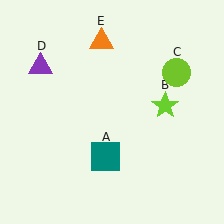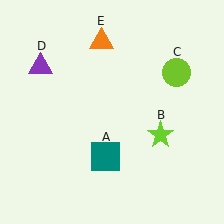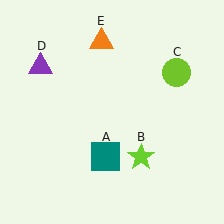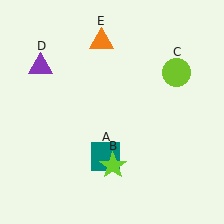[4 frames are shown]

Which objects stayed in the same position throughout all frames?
Teal square (object A) and lime circle (object C) and purple triangle (object D) and orange triangle (object E) remained stationary.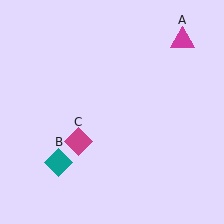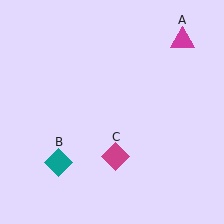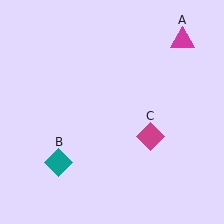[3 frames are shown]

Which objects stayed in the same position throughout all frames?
Magenta triangle (object A) and teal diamond (object B) remained stationary.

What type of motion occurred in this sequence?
The magenta diamond (object C) rotated counterclockwise around the center of the scene.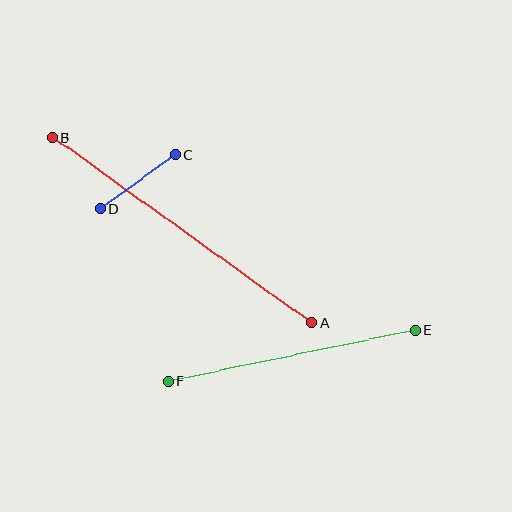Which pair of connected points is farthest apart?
Points A and B are farthest apart.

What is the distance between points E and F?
The distance is approximately 253 pixels.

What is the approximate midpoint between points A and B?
The midpoint is at approximately (182, 230) pixels.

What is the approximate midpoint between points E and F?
The midpoint is at approximately (291, 356) pixels.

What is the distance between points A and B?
The distance is approximately 318 pixels.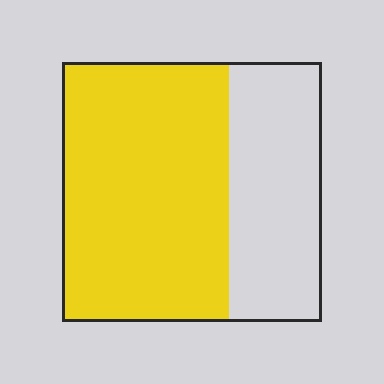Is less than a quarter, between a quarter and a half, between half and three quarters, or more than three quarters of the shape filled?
Between half and three quarters.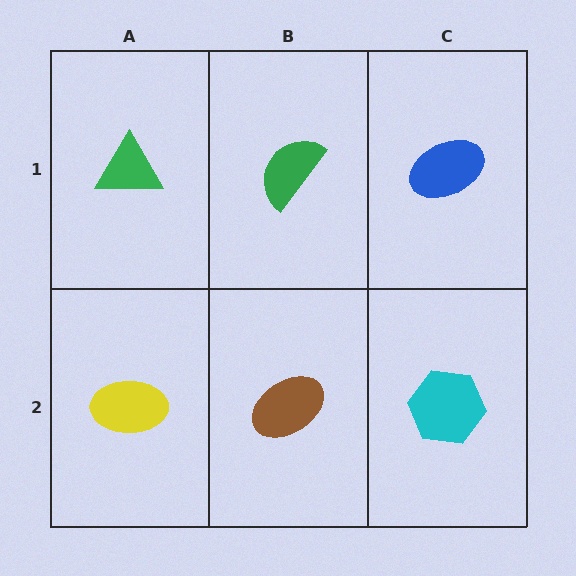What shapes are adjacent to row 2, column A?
A green triangle (row 1, column A), a brown ellipse (row 2, column B).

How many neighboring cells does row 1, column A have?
2.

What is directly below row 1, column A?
A yellow ellipse.